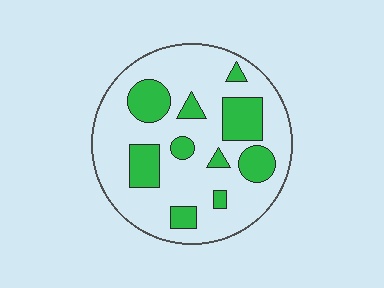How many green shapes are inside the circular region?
10.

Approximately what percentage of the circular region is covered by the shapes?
Approximately 25%.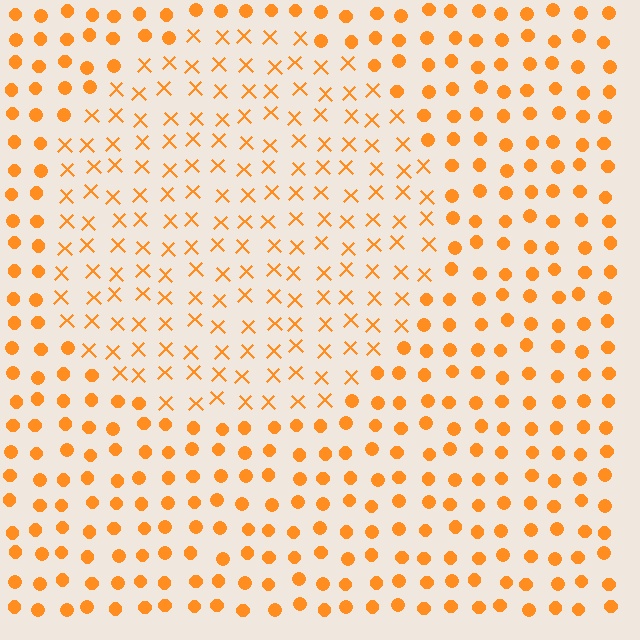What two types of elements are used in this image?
The image uses X marks inside the circle region and circles outside it.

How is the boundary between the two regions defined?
The boundary is defined by a change in element shape: X marks inside vs. circles outside. All elements share the same color and spacing.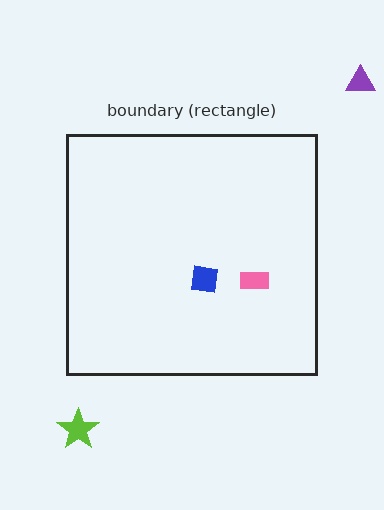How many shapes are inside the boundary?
2 inside, 2 outside.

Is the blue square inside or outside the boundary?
Inside.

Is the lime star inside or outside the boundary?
Outside.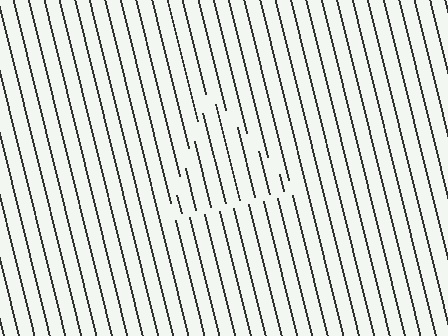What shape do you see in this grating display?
An illusory triangle. The interior of the shape contains the same grating, shifted by half a period — the contour is defined by the phase discontinuity where line-ends from the inner and outer gratings abut.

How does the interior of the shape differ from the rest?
The interior of the shape contains the same grating, shifted by half a period — the contour is defined by the phase discontinuity where line-ends from the inner and outer gratings abut.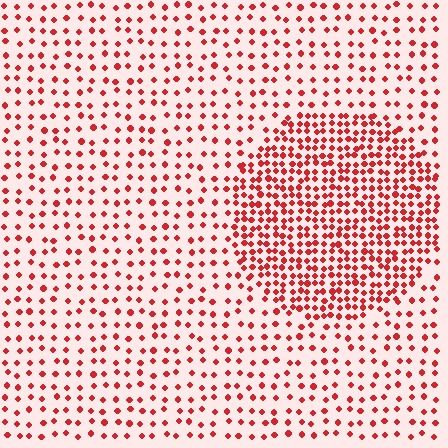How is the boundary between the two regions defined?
The boundary is defined by a change in element density (approximately 2.4x ratio). All elements are the same color, size, and shape.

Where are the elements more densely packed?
The elements are more densely packed inside the circle boundary.